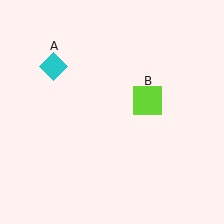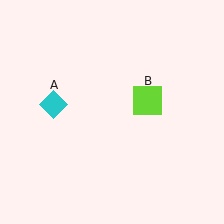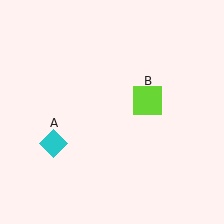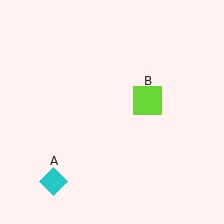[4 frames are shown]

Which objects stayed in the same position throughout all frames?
Lime square (object B) remained stationary.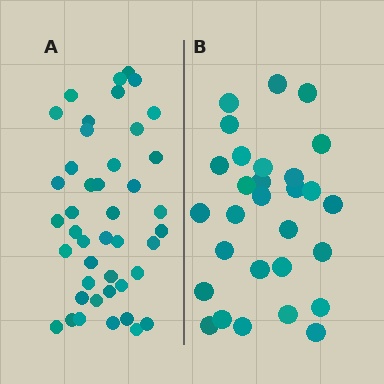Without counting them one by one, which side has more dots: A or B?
Region A (the left region) has more dots.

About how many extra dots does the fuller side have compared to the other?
Region A has approximately 15 more dots than region B.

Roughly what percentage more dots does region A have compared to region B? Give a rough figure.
About 50% more.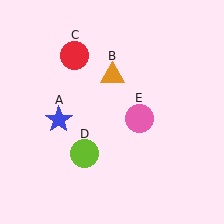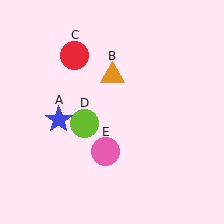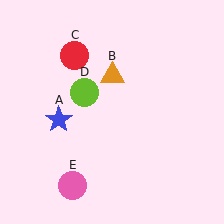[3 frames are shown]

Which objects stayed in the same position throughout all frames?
Blue star (object A) and orange triangle (object B) and red circle (object C) remained stationary.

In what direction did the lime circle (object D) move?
The lime circle (object D) moved up.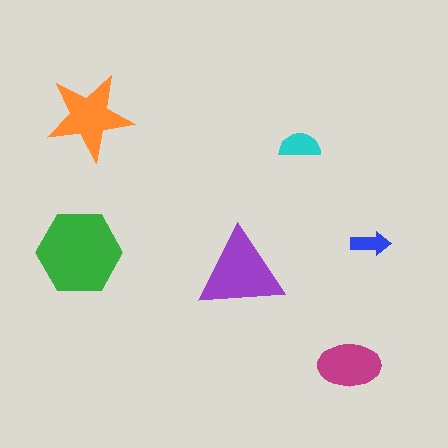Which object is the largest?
The green hexagon.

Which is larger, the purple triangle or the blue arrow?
The purple triangle.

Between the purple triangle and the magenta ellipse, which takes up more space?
The purple triangle.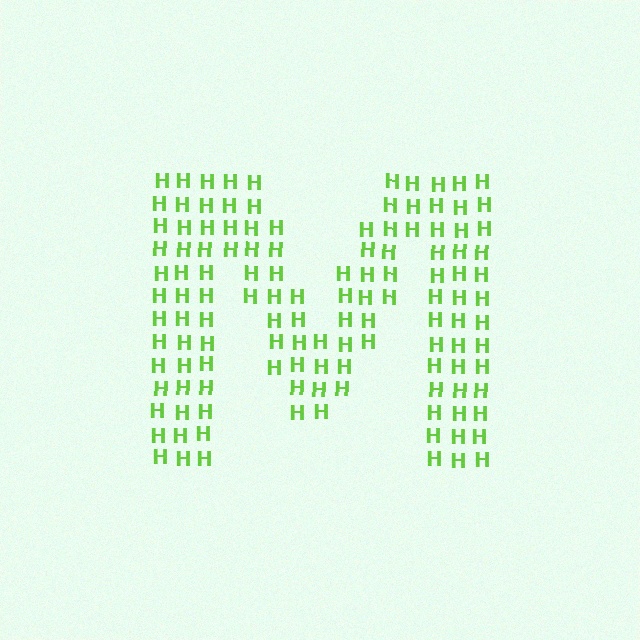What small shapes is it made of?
It is made of small letter H's.